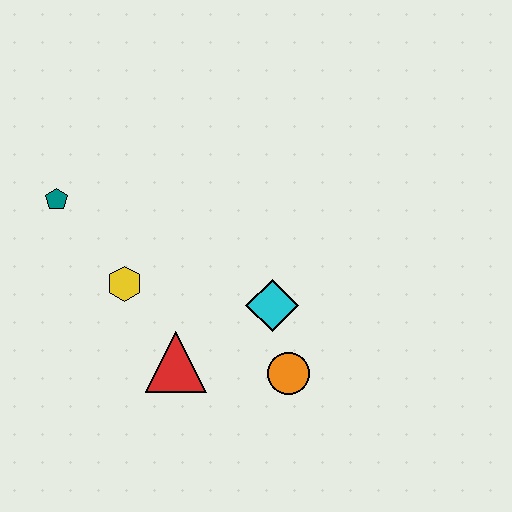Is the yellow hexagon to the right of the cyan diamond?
No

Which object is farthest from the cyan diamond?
The teal pentagon is farthest from the cyan diamond.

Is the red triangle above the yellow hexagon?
No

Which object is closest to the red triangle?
The yellow hexagon is closest to the red triangle.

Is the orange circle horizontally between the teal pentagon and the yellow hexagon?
No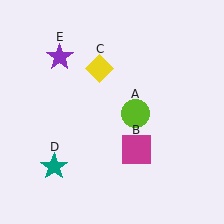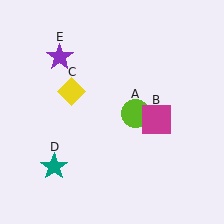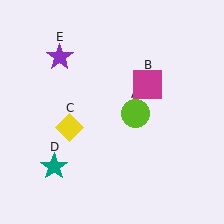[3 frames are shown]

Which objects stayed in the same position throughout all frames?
Lime circle (object A) and teal star (object D) and purple star (object E) remained stationary.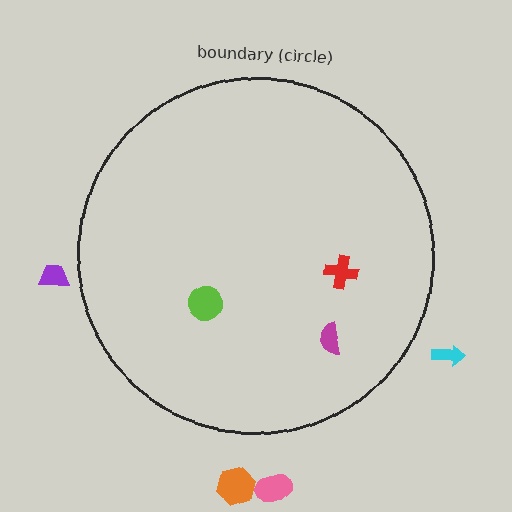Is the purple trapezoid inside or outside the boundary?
Outside.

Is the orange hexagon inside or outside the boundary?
Outside.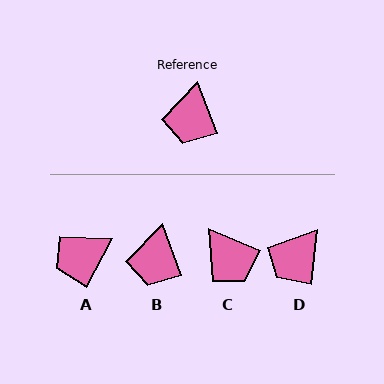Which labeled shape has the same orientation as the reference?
B.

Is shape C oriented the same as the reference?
No, it is off by about 48 degrees.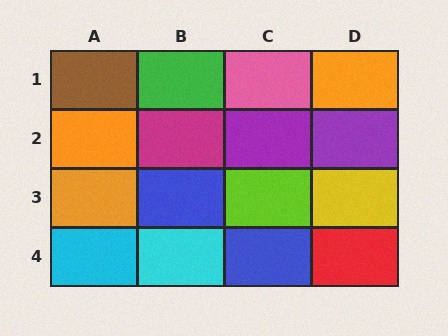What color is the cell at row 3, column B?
Blue.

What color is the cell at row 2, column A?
Orange.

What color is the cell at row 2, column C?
Purple.